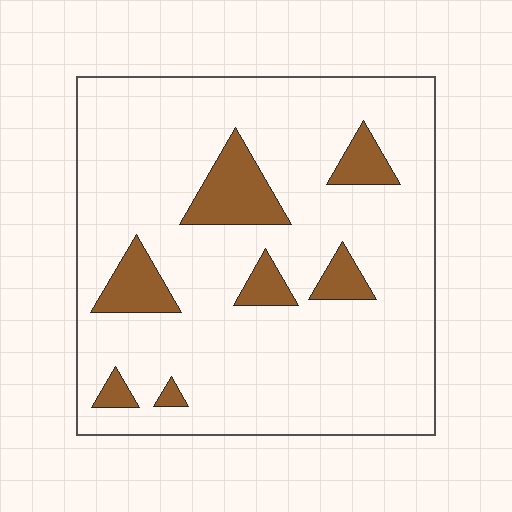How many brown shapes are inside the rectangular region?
7.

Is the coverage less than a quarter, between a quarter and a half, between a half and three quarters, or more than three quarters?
Less than a quarter.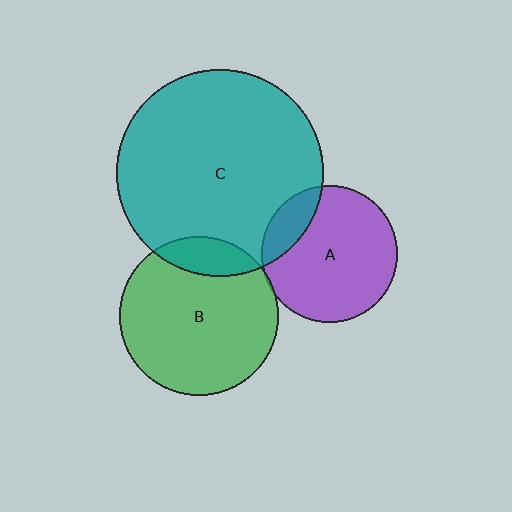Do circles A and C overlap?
Yes.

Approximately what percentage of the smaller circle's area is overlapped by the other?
Approximately 15%.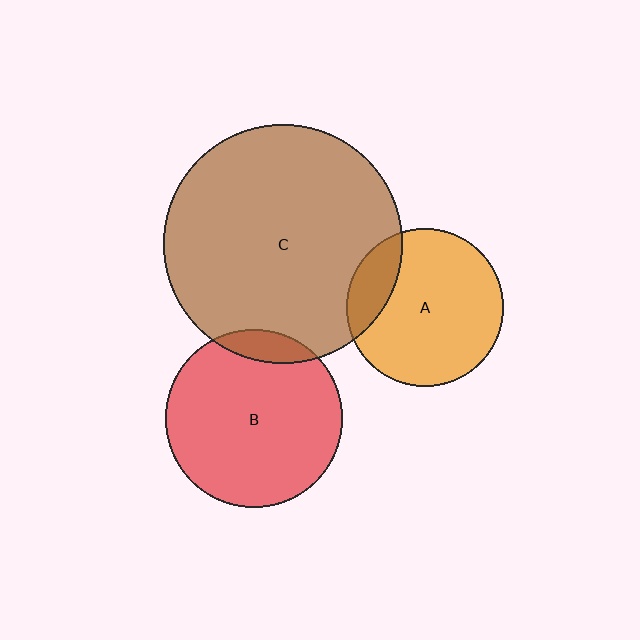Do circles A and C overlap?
Yes.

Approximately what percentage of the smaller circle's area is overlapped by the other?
Approximately 20%.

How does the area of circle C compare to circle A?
Approximately 2.3 times.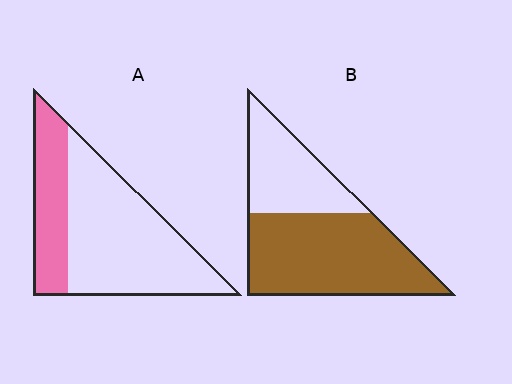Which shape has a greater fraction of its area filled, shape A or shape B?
Shape B.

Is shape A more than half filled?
No.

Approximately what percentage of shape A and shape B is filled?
A is approximately 30% and B is approximately 65%.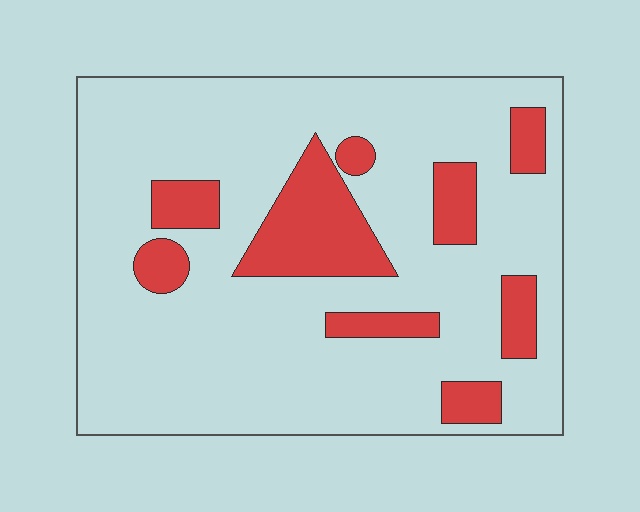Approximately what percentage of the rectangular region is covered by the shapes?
Approximately 20%.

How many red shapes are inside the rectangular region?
9.